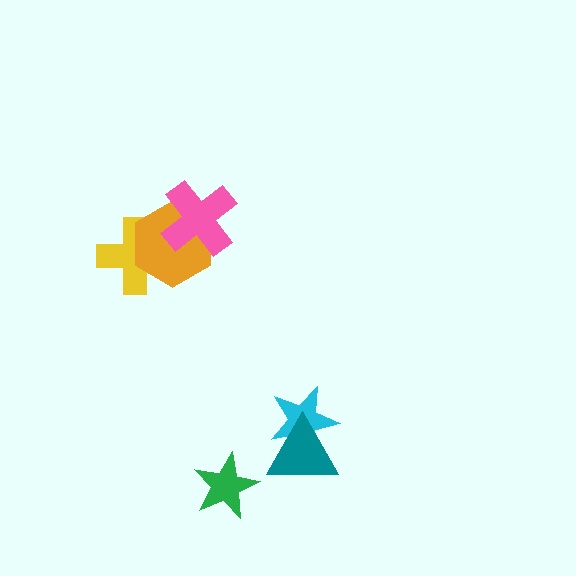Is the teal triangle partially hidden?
No, no other shape covers it.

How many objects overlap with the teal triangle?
1 object overlaps with the teal triangle.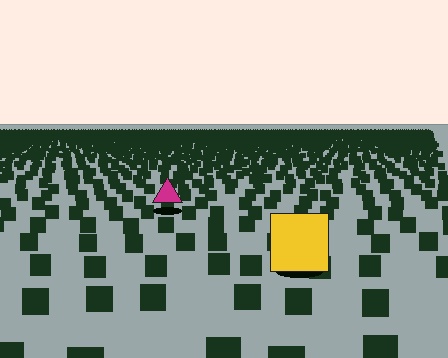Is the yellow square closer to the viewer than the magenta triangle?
Yes. The yellow square is closer — you can tell from the texture gradient: the ground texture is coarser near it.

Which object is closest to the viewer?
The yellow square is closest. The texture marks near it are larger and more spread out.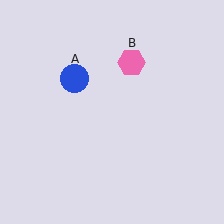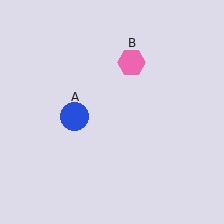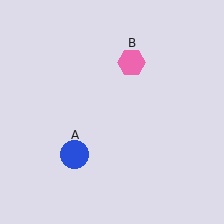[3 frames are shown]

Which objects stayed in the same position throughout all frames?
Pink hexagon (object B) remained stationary.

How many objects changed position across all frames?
1 object changed position: blue circle (object A).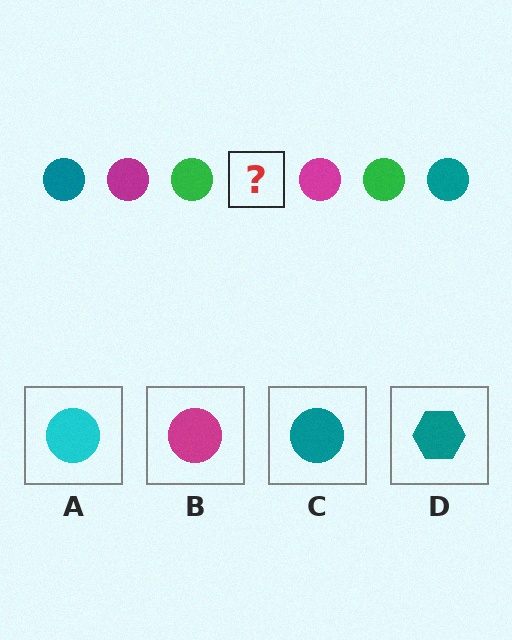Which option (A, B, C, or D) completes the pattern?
C.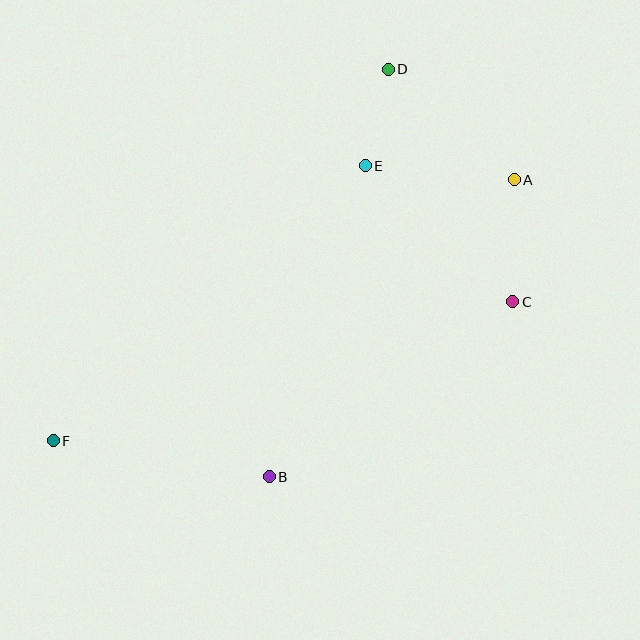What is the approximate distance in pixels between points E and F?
The distance between E and F is approximately 416 pixels.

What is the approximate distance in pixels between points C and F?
The distance between C and F is approximately 480 pixels.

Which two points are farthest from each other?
Points A and F are farthest from each other.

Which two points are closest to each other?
Points D and E are closest to each other.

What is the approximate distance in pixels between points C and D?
The distance between C and D is approximately 264 pixels.